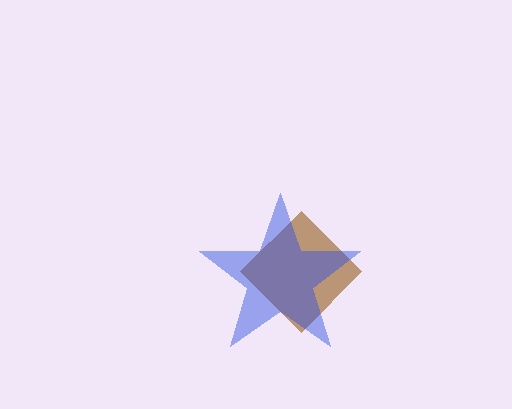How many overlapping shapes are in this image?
There are 2 overlapping shapes in the image.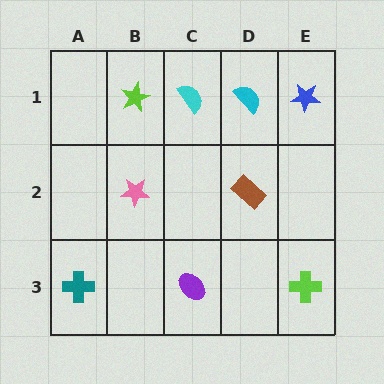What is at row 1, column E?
A blue star.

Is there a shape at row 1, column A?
No, that cell is empty.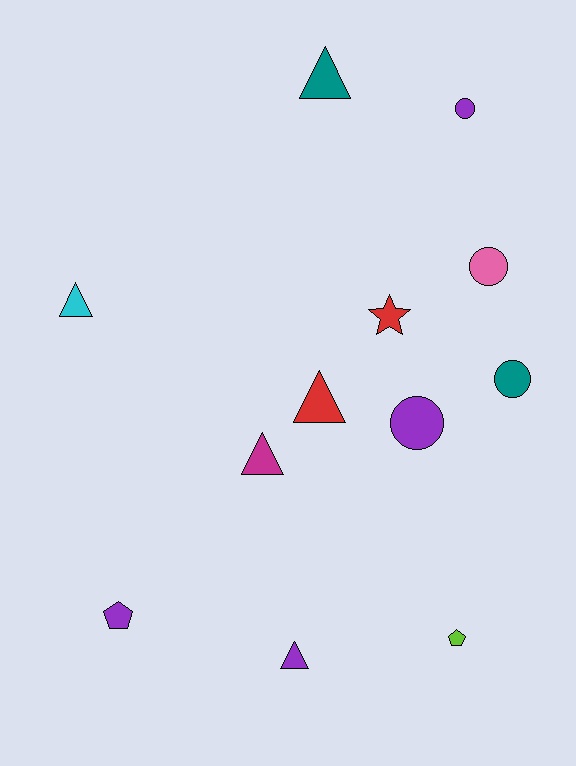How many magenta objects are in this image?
There is 1 magenta object.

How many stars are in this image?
There is 1 star.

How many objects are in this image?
There are 12 objects.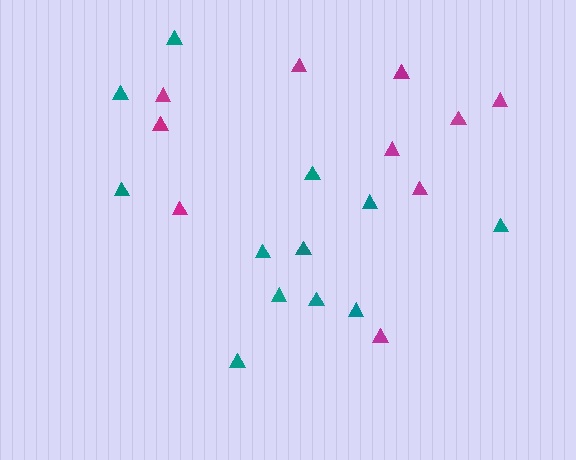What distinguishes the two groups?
There are 2 groups: one group of teal triangles (12) and one group of magenta triangles (10).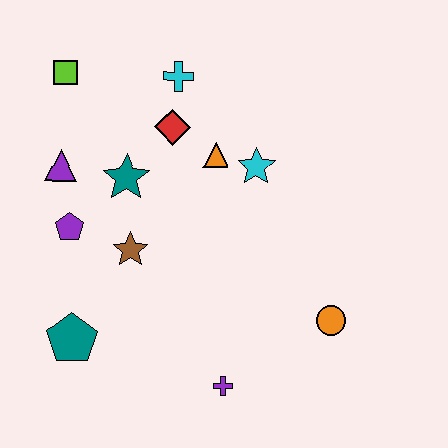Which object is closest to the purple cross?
The orange circle is closest to the purple cross.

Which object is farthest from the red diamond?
The purple cross is farthest from the red diamond.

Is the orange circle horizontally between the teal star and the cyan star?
No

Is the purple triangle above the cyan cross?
No